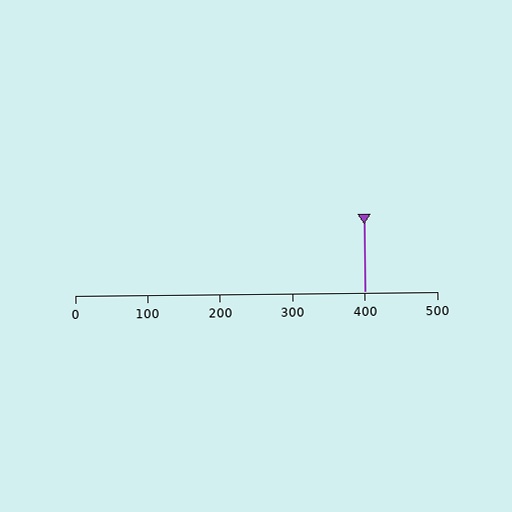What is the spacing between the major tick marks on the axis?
The major ticks are spaced 100 apart.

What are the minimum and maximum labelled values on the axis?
The axis runs from 0 to 500.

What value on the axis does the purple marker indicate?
The marker indicates approximately 400.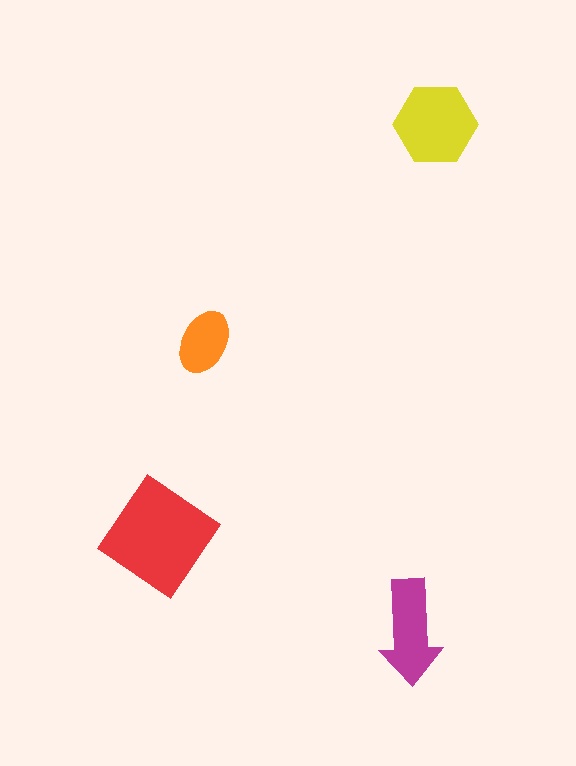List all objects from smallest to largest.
The orange ellipse, the magenta arrow, the yellow hexagon, the red diamond.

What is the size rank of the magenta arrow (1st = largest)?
3rd.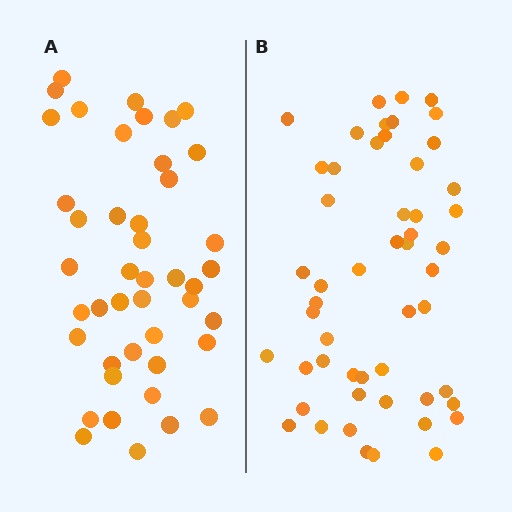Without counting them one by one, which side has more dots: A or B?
Region B (the right region) has more dots.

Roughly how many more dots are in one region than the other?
Region B has roughly 8 or so more dots than region A.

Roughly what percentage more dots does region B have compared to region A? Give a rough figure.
About 20% more.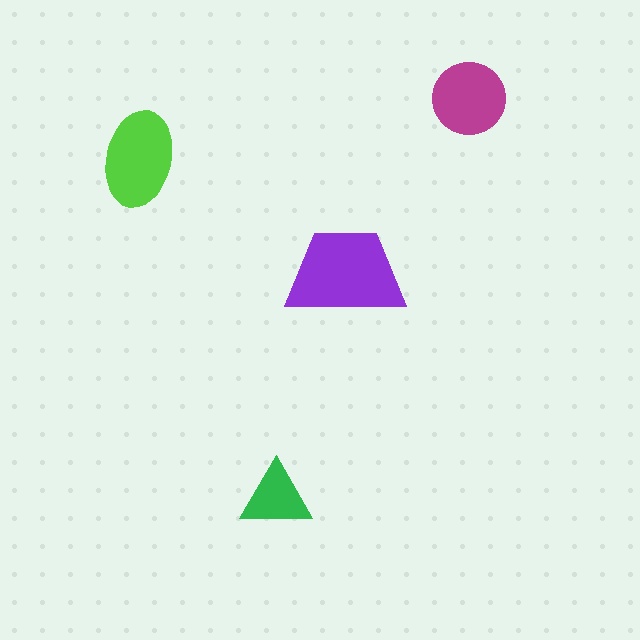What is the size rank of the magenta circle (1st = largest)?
3rd.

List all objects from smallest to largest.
The green triangle, the magenta circle, the lime ellipse, the purple trapezoid.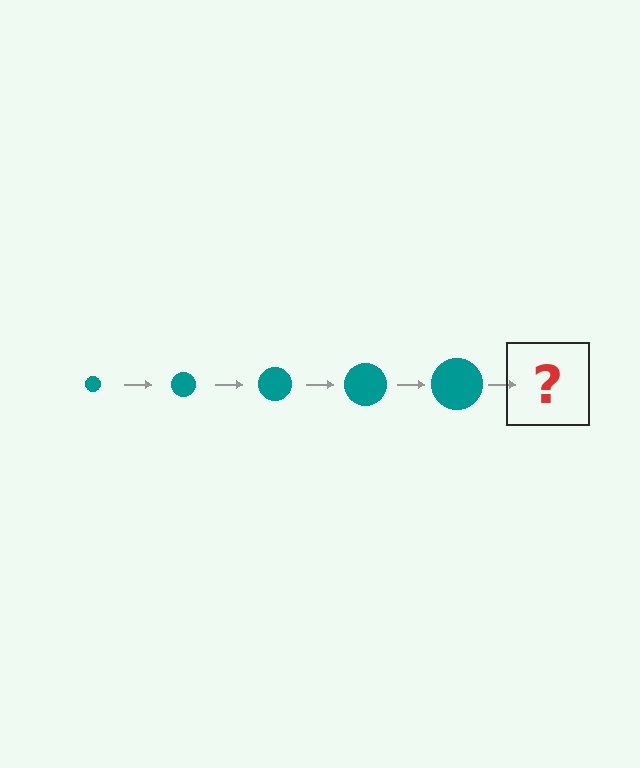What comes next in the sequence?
The next element should be a teal circle, larger than the previous one.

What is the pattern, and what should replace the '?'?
The pattern is that the circle gets progressively larger each step. The '?' should be a teal circle, larger than the previous one.